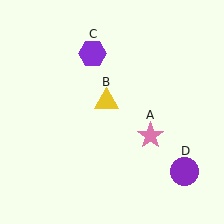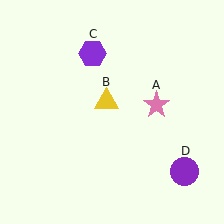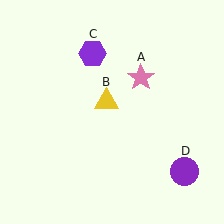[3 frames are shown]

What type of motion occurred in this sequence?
The pink star (object A) rotated counterclockwise around the center of the scene.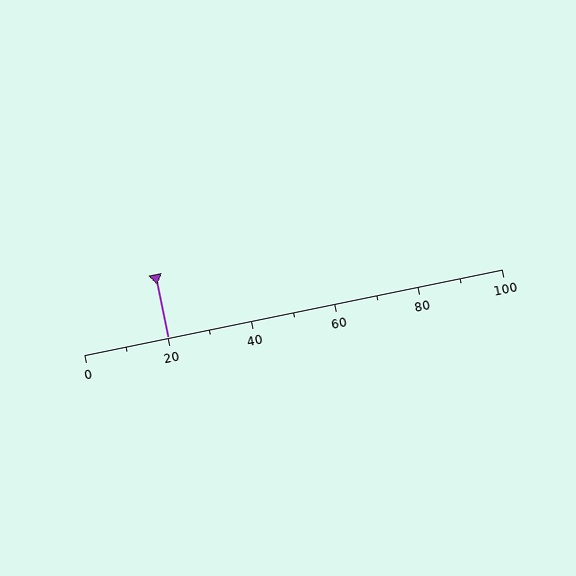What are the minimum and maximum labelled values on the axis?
The axis runs from 0 to 100.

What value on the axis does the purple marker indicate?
The marker indicates approximately 20.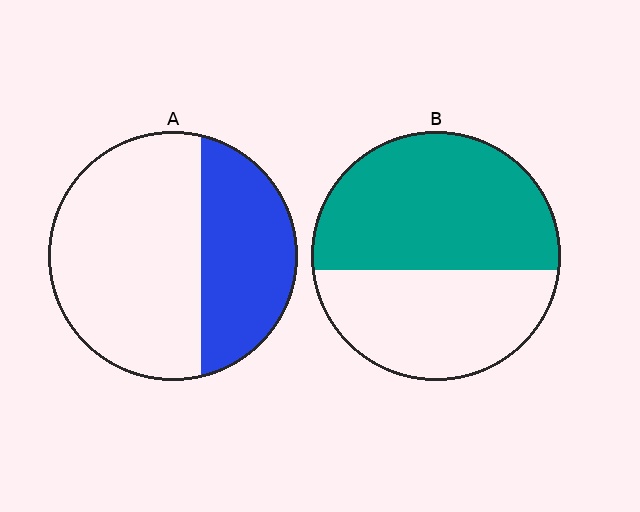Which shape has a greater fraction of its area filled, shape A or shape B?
Shape B.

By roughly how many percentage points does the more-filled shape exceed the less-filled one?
By roughly 20 percentage points (B over A).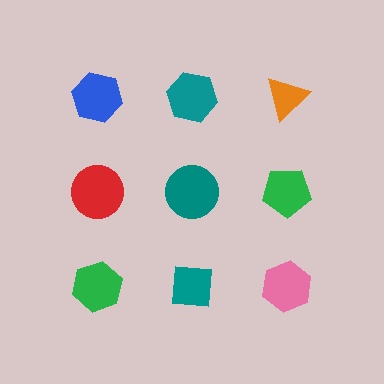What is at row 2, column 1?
A red circle.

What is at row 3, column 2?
A teal square.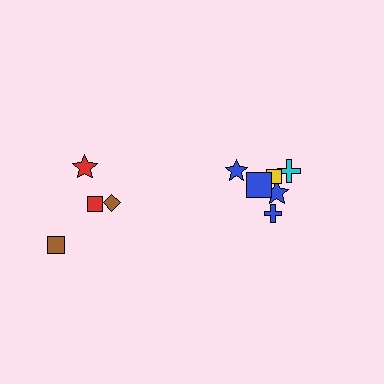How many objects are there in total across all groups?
There are 11 objects.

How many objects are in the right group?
There are 7 objects.